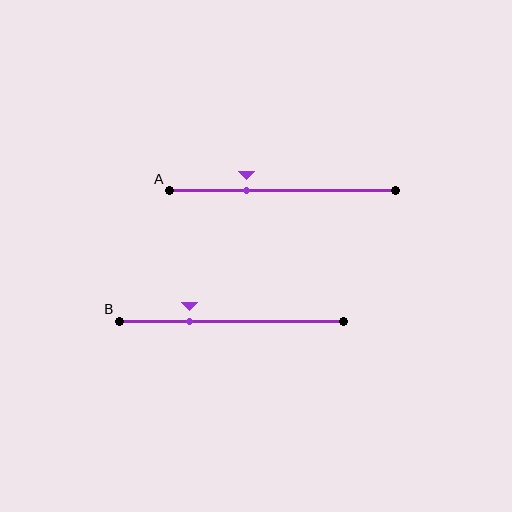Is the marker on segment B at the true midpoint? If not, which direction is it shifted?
No, the marker on segment B is shifted to the left by about 19% of the segment length.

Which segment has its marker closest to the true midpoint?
Segment A has its marker closest to the true midpoint.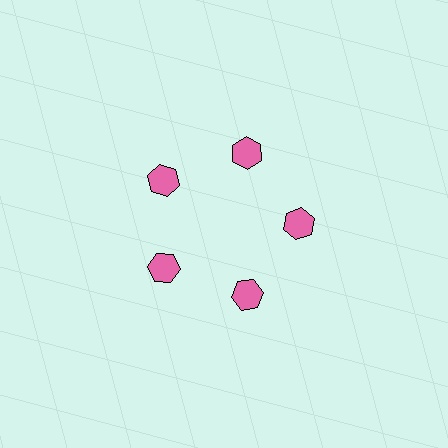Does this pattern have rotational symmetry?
Yes, this pattern has 5-fold rotational symmetry. It looks the same after rotating 72 degrees around the center.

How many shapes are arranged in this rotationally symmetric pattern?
There are 5 shapes, arranged in 5 groups of 1.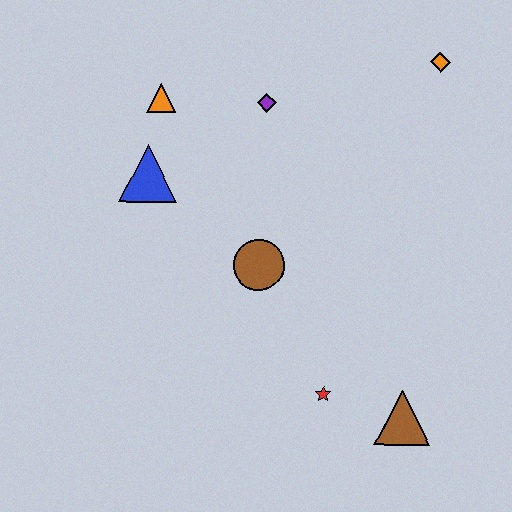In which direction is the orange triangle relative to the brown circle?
The orange triangle is above the brown circle.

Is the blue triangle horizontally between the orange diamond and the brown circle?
No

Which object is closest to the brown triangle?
The red star is closest to the brown triangle.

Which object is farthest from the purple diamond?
The brown triangle is farthest from the purple diamond.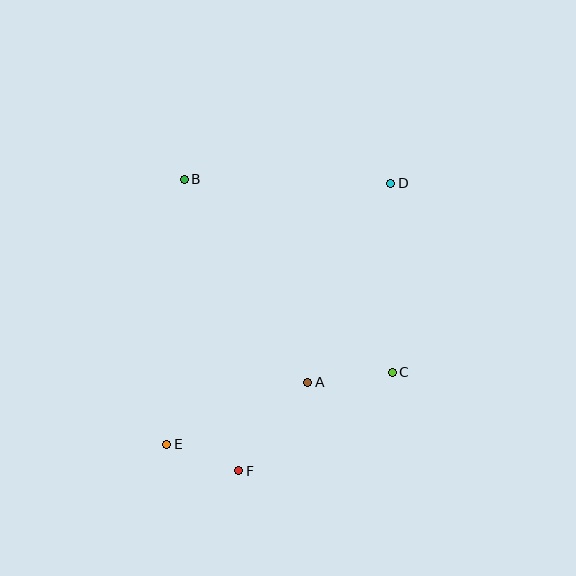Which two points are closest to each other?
Points E and F are closest to each other.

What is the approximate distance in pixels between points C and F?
The distance between C and F is approximately 182 pixels.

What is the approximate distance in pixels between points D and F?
The distance between D and F is approximately 325 pixels.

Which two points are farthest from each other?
Points D and E are farthest from each other.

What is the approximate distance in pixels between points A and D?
The distance between A and D is approximately 215 pixels.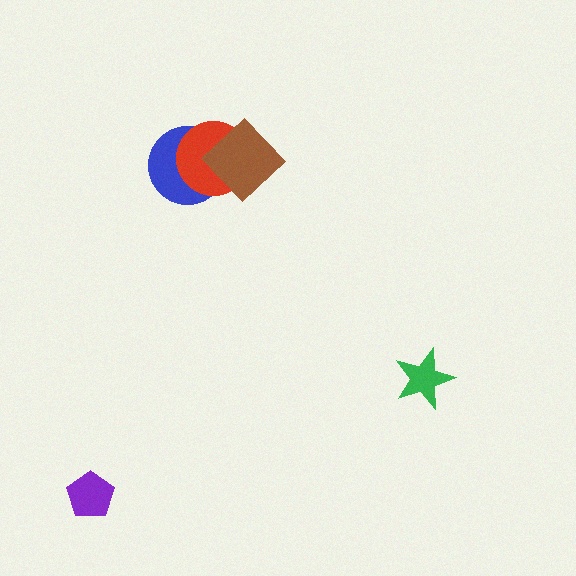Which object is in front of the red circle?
The brown diamond is in front of the red circle.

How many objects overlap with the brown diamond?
2 objects overlap with the brown diamond.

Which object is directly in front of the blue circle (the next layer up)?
The red circle is directly in front of the blue circle.